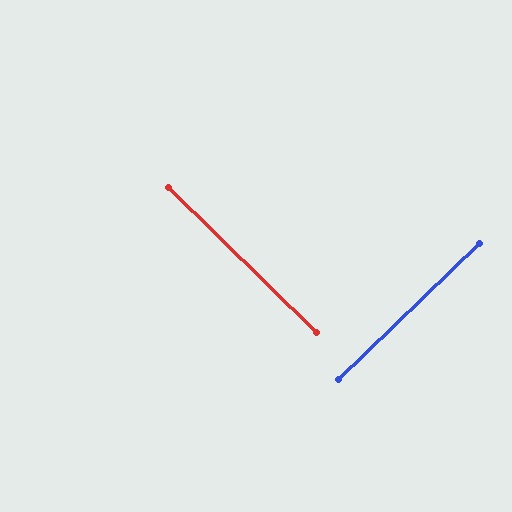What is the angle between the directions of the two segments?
Approximately 89 degrees.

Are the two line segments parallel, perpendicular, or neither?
Perpendicular — they meet at approximately 89°.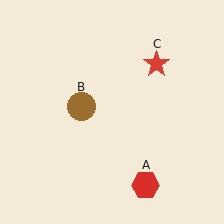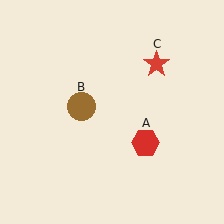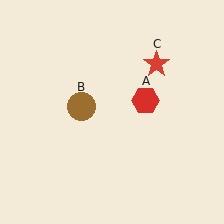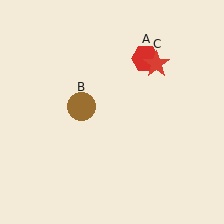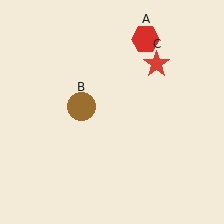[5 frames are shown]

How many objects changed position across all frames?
1 object changed position: red hexagon (object A).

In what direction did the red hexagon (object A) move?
The red hexagon (object A) moved up.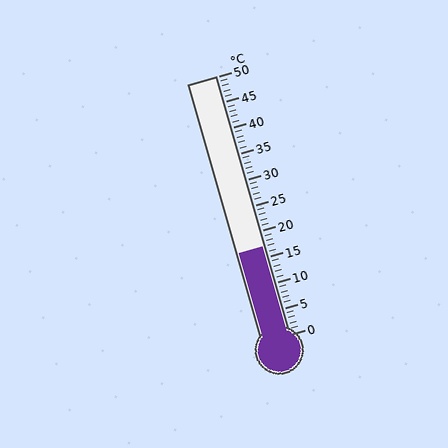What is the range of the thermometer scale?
The thermometer scale ranges from 0°C to 50°C.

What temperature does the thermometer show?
The thermometer shows approximately 17°C.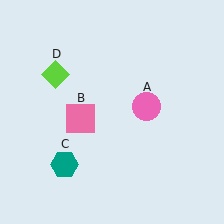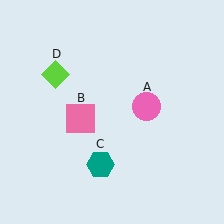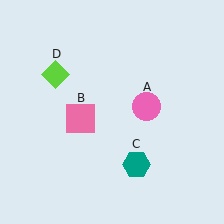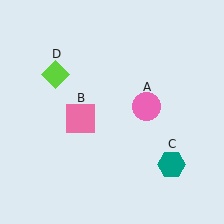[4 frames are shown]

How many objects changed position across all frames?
1 object changed position: teal hexagon (object C).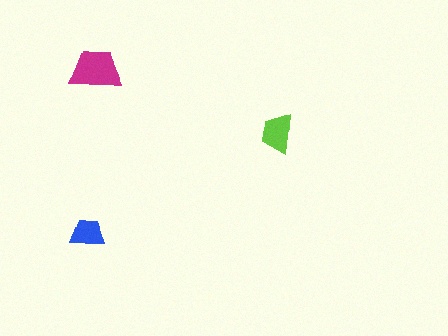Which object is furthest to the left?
The blue trapezoid is leftmost.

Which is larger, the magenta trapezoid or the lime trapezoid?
The magenta one.